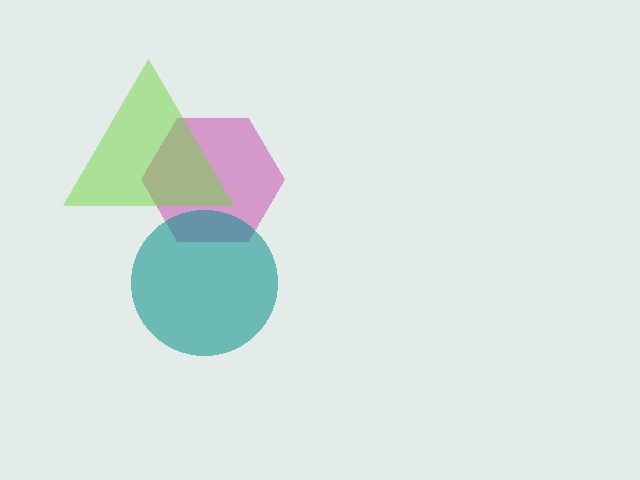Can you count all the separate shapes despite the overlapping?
Yes, there are 3 separate shapes.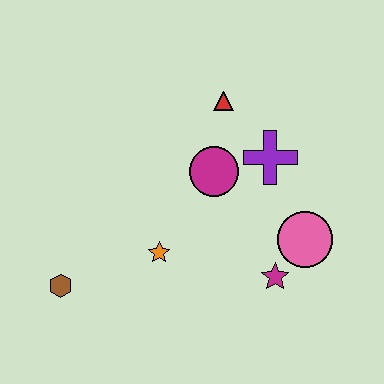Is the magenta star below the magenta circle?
Yes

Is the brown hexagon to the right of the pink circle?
No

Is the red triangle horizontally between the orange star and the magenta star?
Yes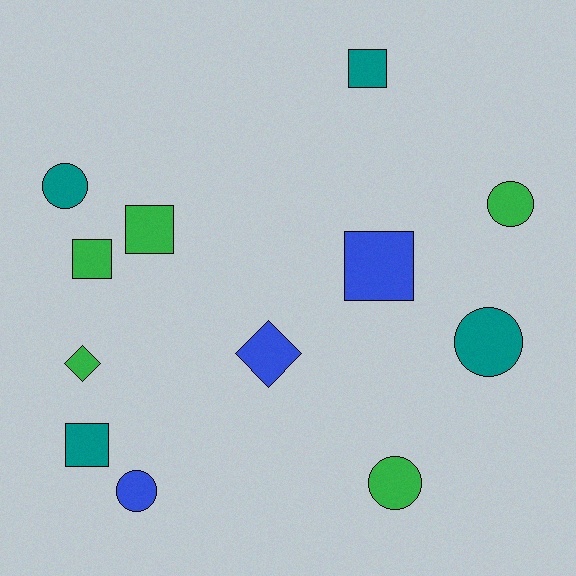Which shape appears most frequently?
Circle, with 5 objects.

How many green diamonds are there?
There is 1 green diamond.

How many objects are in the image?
There are 12 objects.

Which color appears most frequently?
Green, with 5 objects.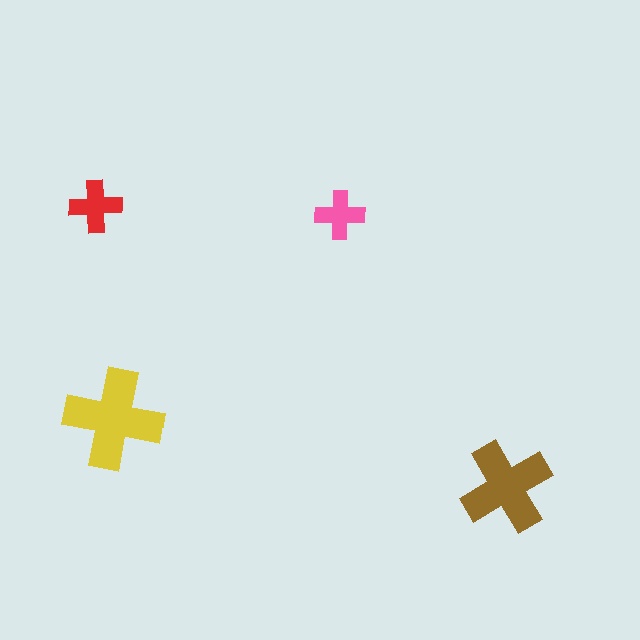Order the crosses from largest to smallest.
the yellow one, the brown one, the red one, the pink one.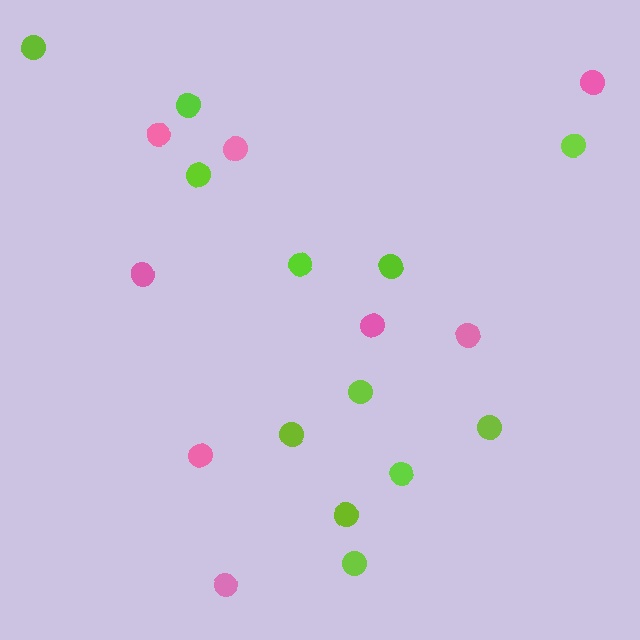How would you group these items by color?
There are 2 groups: one group of lime circles (12) and one group of pink circles (8).